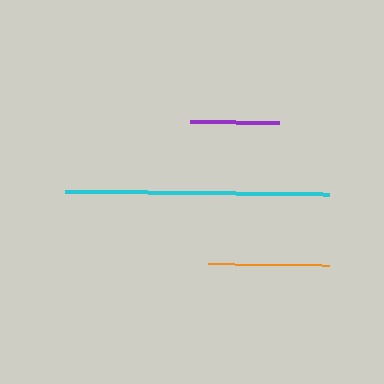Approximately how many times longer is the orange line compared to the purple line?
The orange line is approximately 1.4 times the length of the purple line.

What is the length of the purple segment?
The purple segment is approximately 89 pixels long.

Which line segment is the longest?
The cyan line is the longest at approximately 264 pixels.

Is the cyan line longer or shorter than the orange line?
The cyan line is longer than the orange line.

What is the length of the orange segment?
The orange segment is approximately 120 pixels long.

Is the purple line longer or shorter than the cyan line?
The cyan line is longer than the purple line.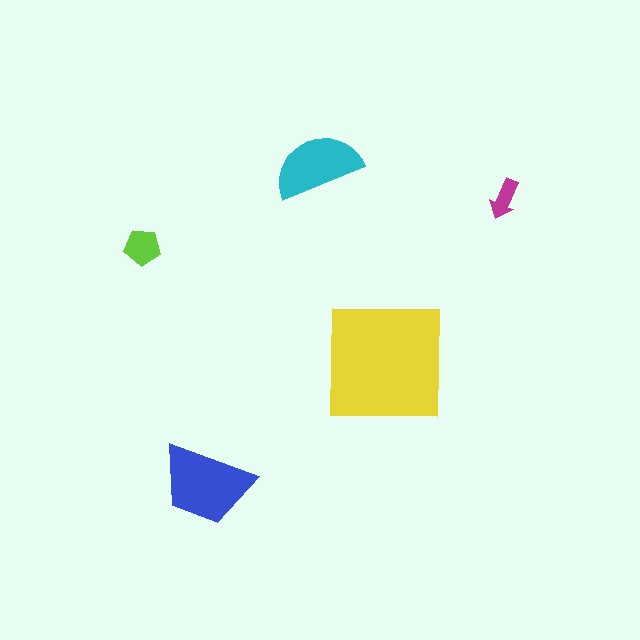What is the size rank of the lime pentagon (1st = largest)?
4th.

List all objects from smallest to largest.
The magenta arrow, the lime pentagon, the cyan semicircle, the blue trapezoid, the yellow square.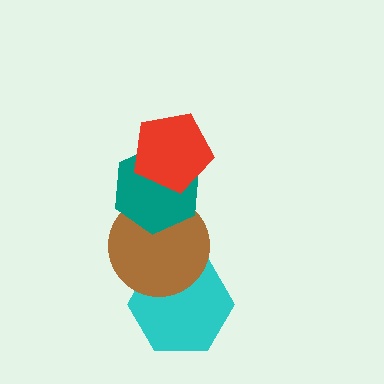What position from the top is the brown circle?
The brown circle is 3rd from the top.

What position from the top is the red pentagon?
The red pentagon is 1st from the top.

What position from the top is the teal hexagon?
The teal hexagon is 2nd from the top.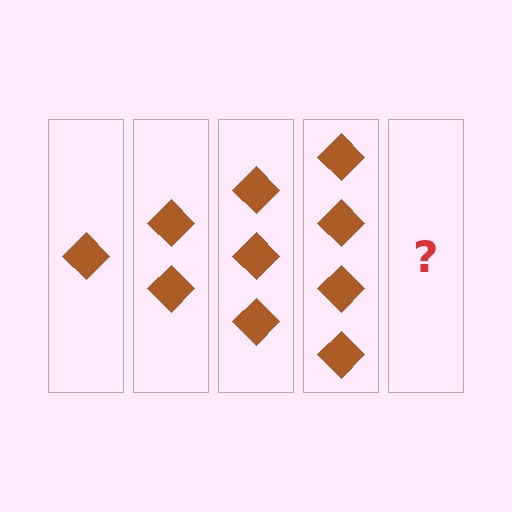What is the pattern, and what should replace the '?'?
The pattern is that each step adds one more diamond. The '?' should be 5 diamonds.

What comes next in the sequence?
The next element should be 5 diamonds.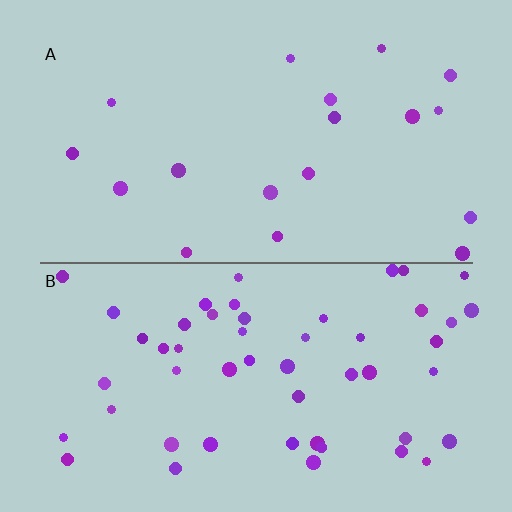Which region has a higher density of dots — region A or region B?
B (the bottom).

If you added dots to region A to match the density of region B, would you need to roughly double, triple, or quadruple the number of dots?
Approximately triple.